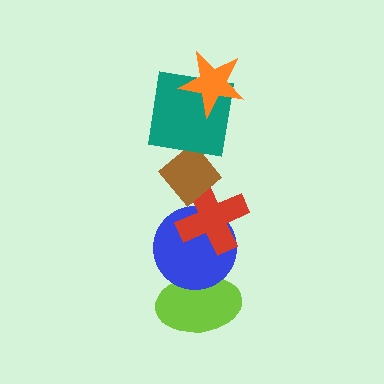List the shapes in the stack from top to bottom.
From top to bottom: the orange star, the teal square, the brown diamond, the red cross, the blue circle, the lime ellipse.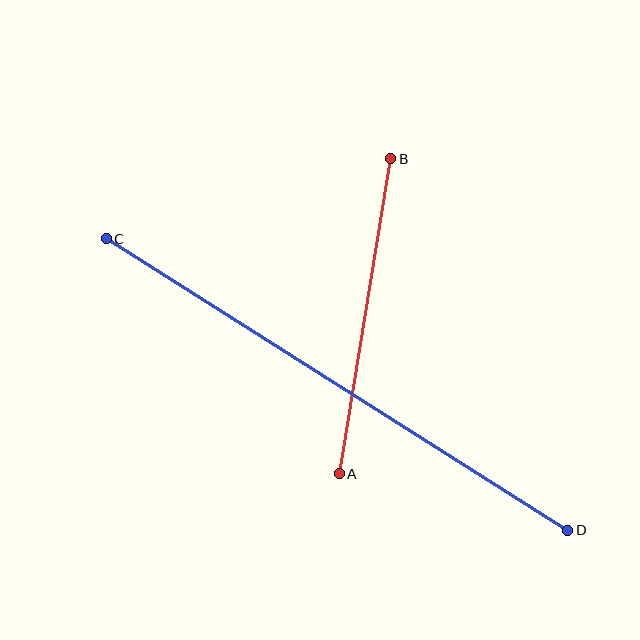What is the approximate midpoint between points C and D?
The midpoint is at approximately (337, 385) pixels.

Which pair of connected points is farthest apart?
Points C and D are farthest apart.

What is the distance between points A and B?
The distance is approximately 319 pixels.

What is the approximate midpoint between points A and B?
The midpoint is at approximately (365, 316) pixels.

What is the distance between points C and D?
The distance is approximately 546 pixels.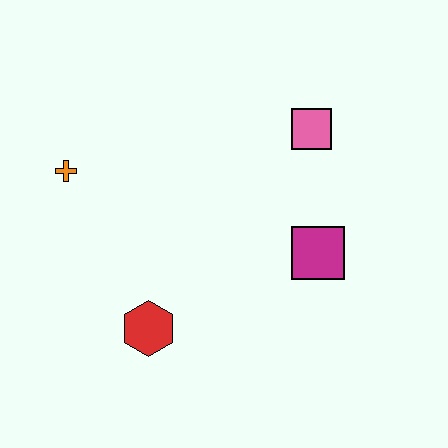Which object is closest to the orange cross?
The red hexagon is closest to the orange cross.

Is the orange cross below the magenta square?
No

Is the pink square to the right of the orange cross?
Yes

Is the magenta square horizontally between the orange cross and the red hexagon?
No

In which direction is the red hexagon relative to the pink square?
The red hexagon is below the pink square.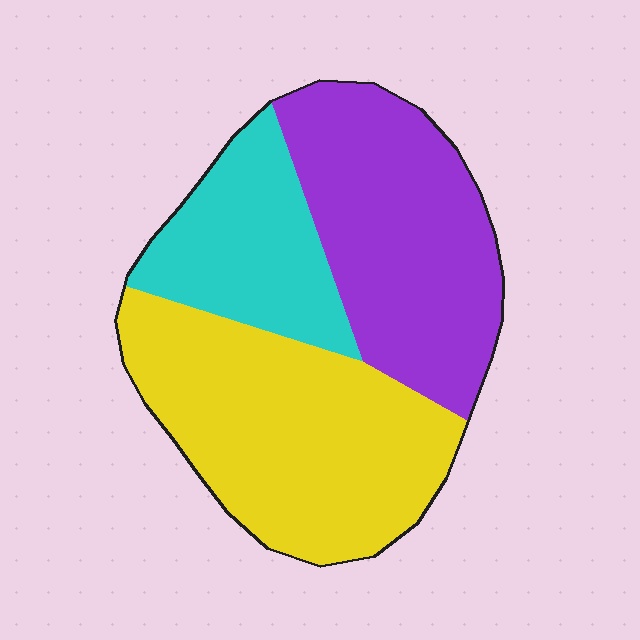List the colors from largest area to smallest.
From largest to smallest: yellow, purple, cyan.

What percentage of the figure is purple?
Purple covers around 35% of the figure.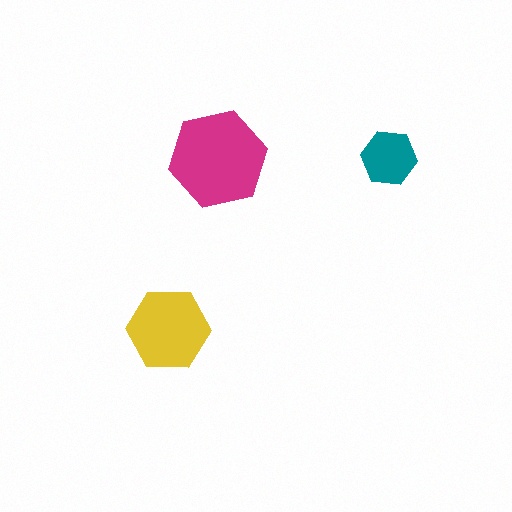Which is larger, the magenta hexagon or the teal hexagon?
The magenta one.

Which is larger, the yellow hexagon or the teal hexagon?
The yellow one.